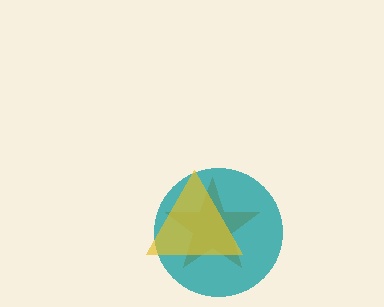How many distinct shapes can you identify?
There are 3 distinct shapes: an orange star, a teal circle, a yellow triangle.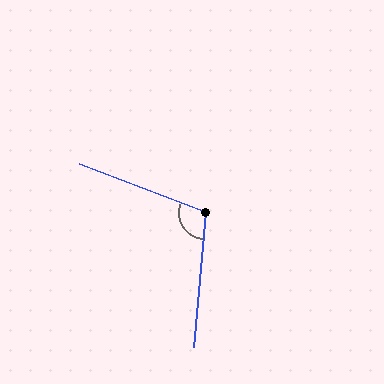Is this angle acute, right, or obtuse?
It is obtuse.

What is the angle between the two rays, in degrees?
Approximately 106 degrees.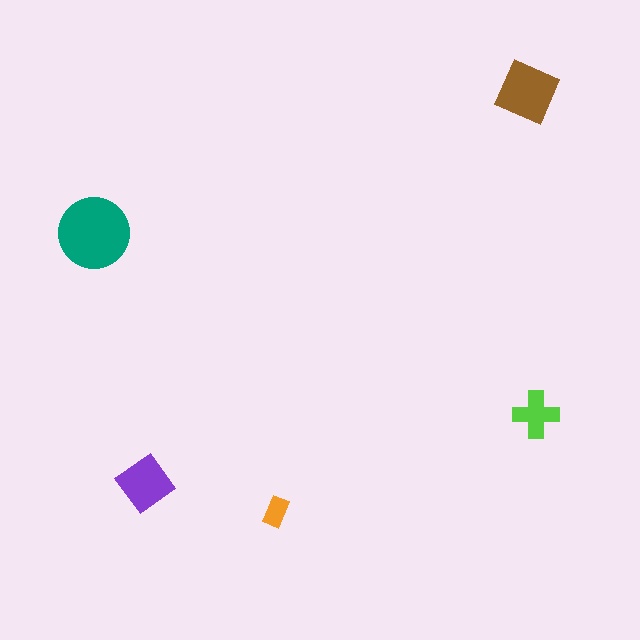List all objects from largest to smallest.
The teal circle, the brown diamond, the purple diamond, the lime cross, the orange rectangle.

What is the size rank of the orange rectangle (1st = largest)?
5th.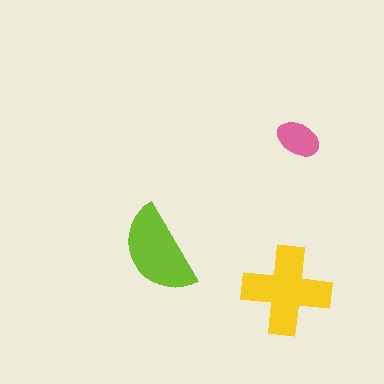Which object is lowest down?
The yellow cross is bottommost.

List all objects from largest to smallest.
The yellow cross, the lime semicircle, the pink ellipse.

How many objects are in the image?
There are 3 objects in the image.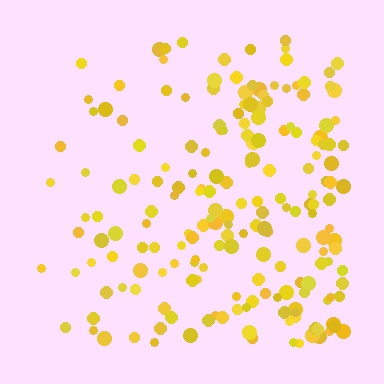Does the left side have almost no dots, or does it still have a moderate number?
Still a moderate number, just noticeably fewer than the right.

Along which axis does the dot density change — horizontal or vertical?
Horizontal.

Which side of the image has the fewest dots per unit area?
The left.